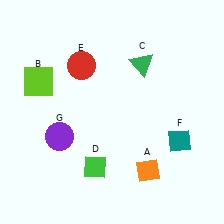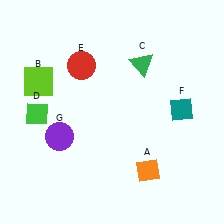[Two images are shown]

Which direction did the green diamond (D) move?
The green diamond (D) moved left.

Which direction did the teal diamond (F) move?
The teal diamond (F) moved up.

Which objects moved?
The objects that moved are: the green diamond (D), the teal diamond (F).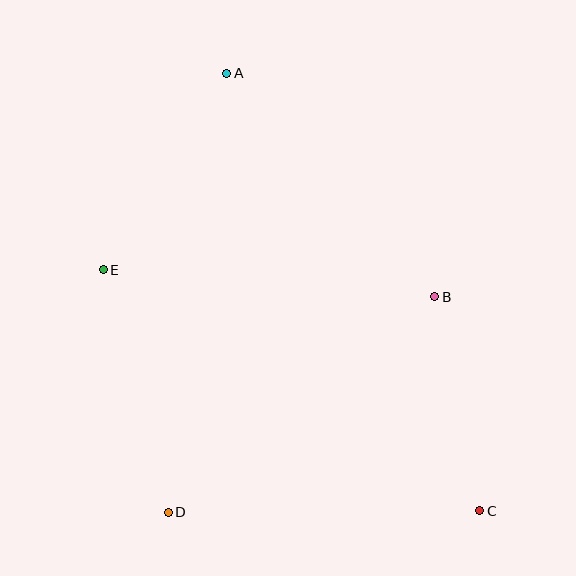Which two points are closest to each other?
Points B and C are closest to each other.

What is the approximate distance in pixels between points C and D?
The distance between C and D is approximately 311 pixels.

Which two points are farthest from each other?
Points A and C are farthest from each other.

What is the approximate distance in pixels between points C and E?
The distance between C and E is approximately 447 pixels.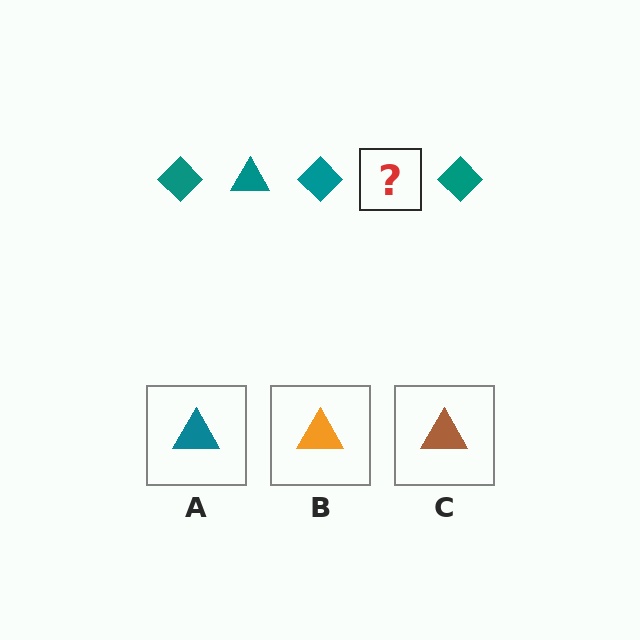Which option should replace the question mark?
Option A.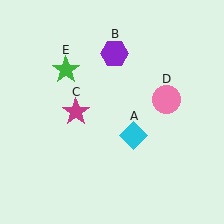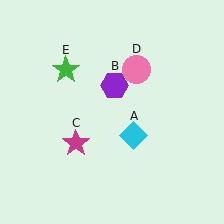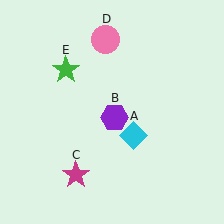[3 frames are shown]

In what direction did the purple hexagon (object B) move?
The purple hexagon (object B) moved down.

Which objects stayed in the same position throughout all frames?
Cyan diamond (object A) and green star (object E) remained stationary.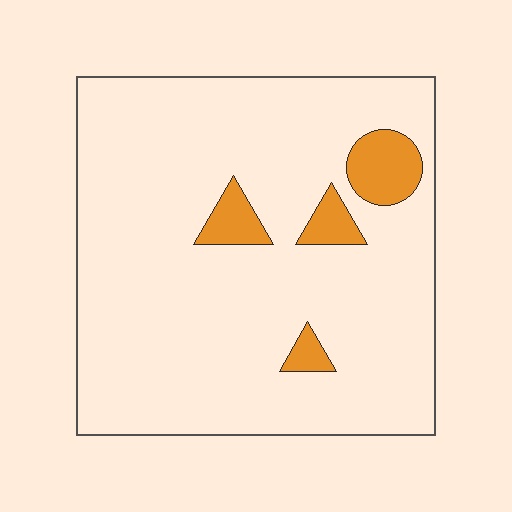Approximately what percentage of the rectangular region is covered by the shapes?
Approximately 10%.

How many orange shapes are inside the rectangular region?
4.